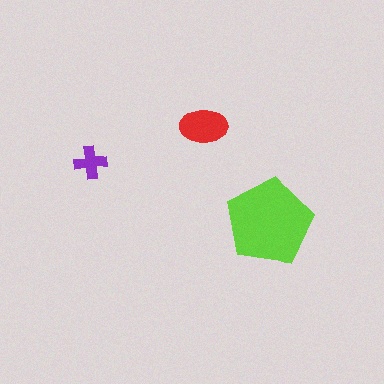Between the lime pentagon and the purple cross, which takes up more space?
The lime pentagon.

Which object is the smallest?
The purple cross.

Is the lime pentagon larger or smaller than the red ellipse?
Larger.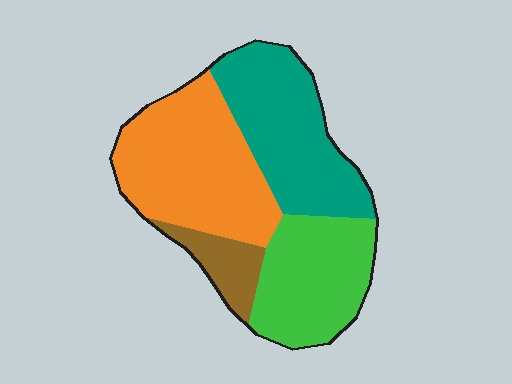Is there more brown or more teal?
Teal.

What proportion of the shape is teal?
Teal takes up about one third (1/3) of the shape.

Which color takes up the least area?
Brown, at roughly 10%.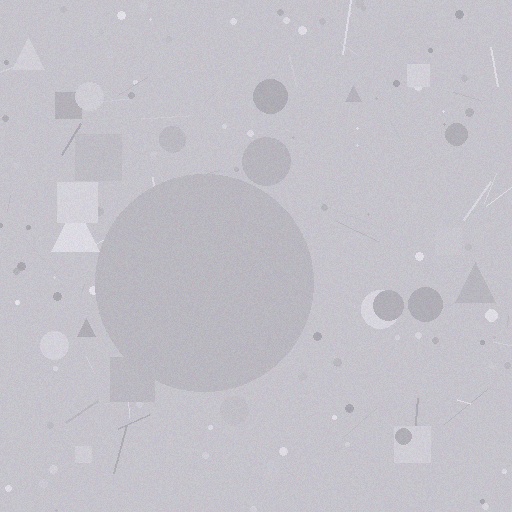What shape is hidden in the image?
A circle is hidden in the image.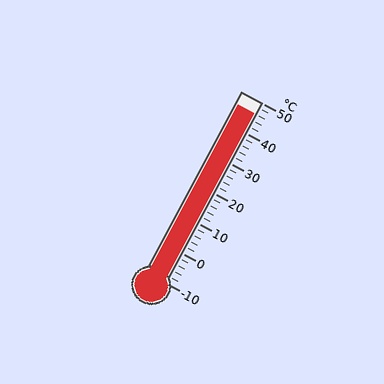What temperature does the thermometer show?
The thermometer shows approximately 46°C.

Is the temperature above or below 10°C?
The temperature is above 10°C.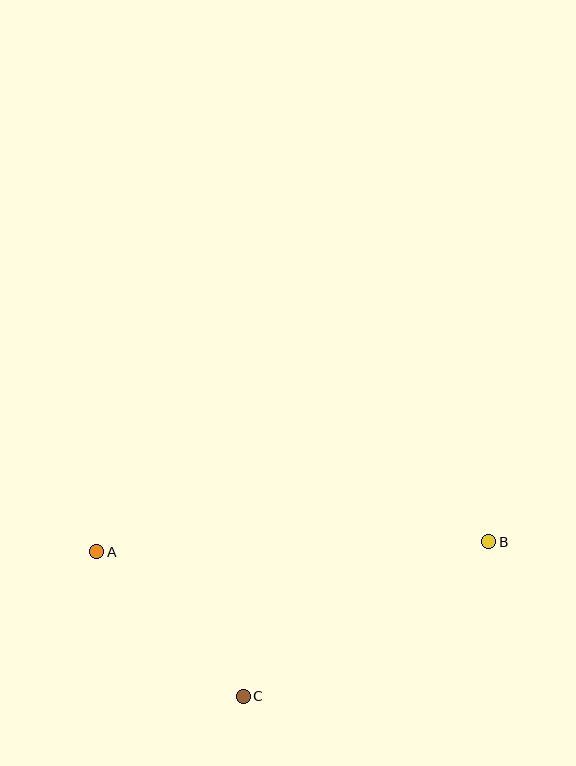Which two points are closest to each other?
Points A and C are closest to each other.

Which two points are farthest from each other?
Points A and B are farthest from each other.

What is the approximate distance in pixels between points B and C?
The distance between B and C is approximately 290 pixels.